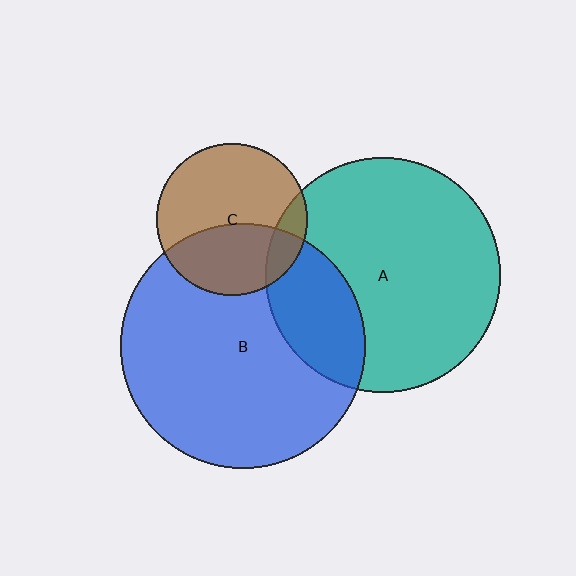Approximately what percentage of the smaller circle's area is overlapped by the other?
Approximately 15%.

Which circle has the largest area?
Circle B (blue).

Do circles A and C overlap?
Yes.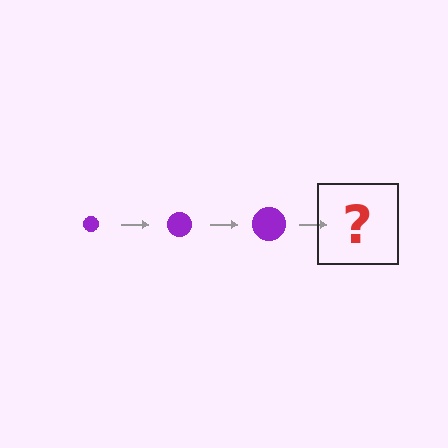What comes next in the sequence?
The next element should be a purple circle, larger than the previous one.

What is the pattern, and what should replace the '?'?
The pattern is that the circle gets progressively larger each step. The '?' should be a purple circle, larger than the previous one.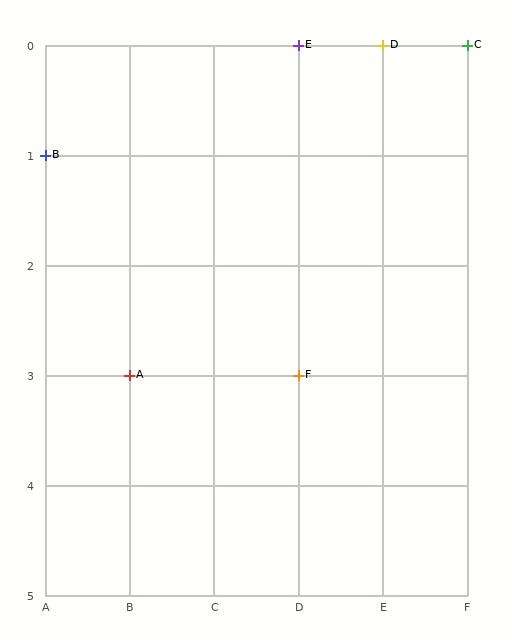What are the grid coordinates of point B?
Point B is at grid coordinates (A, 1).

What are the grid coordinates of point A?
Point A is at grid coordinates (B, 3).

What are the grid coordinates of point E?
Point E is at grid coordinates (D, 0).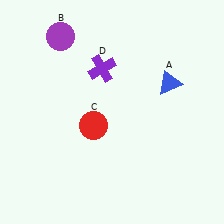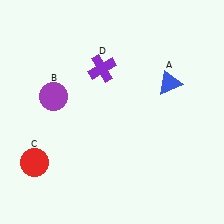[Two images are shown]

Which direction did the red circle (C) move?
The red circle (C) moved left.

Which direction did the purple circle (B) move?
The purple circle (B) moved down.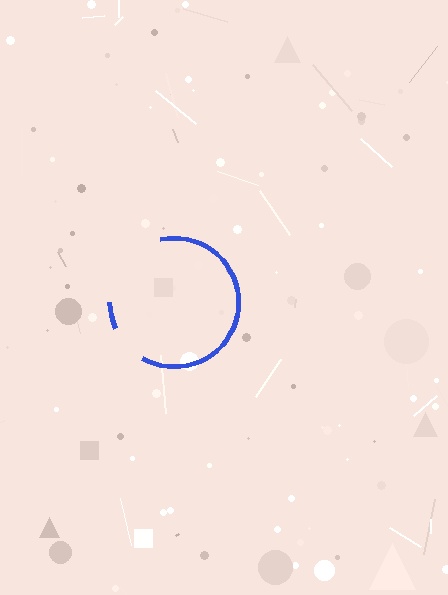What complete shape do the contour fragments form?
The contour fragments form a circle.